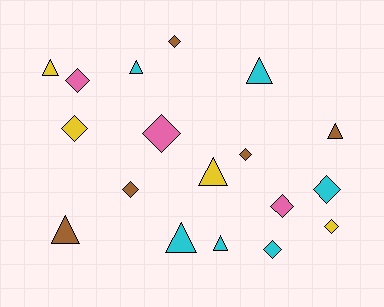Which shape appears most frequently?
Diamond, with 10 objects.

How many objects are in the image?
There are 18 objects.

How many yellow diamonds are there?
There are 2 yellow diamonds.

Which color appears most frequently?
Cyan, with 6 objects.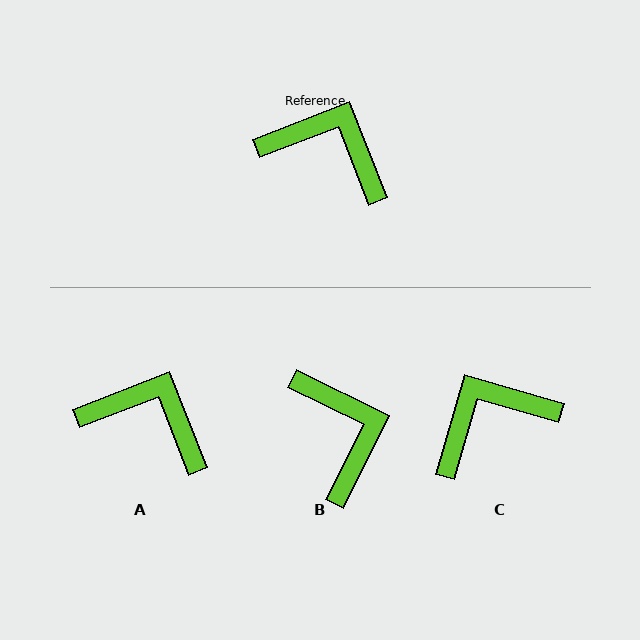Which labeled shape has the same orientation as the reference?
A.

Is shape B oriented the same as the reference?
No, it is off by about 48 degrees.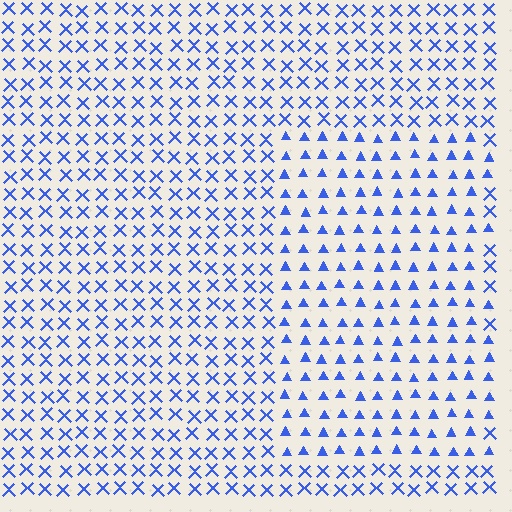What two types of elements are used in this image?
The image uses triangles inside the rectangle region and X marks outside it.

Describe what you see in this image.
The image is filled with small blue elements arranged in a uniform grid. A rectangle-shaped region contains triangles, while the surrounding area contains X marks. The boundary is defined purely by the change in element shape.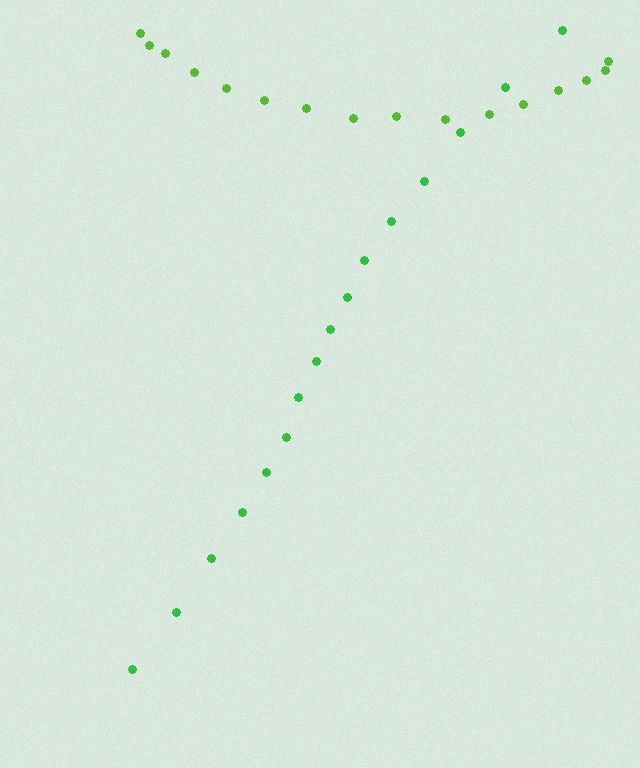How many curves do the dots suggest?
There are 2 distinct paths.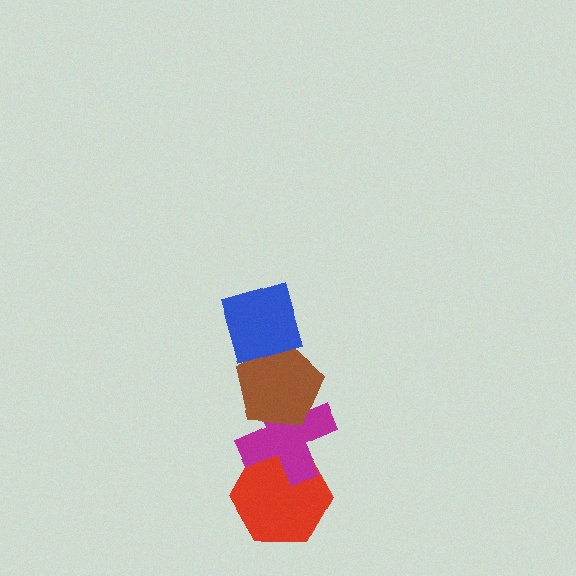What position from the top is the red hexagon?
The red hexagon is 4th from the top.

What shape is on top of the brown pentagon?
The blue diamond is on top of the brown pentagon.